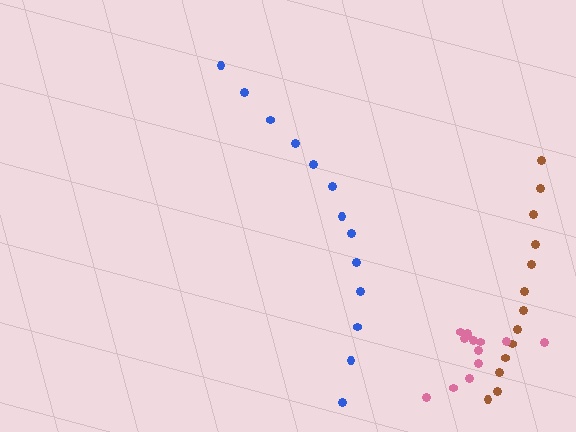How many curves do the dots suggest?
There are 3 distinct paths.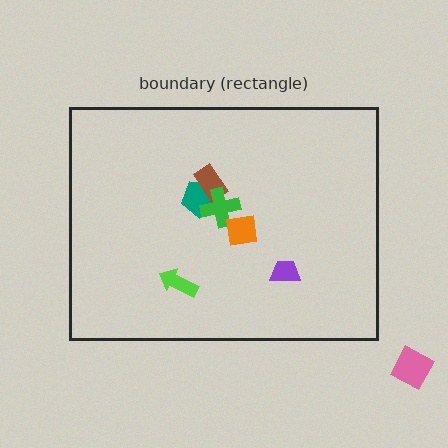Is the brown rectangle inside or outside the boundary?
Inside.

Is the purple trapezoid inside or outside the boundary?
Inside.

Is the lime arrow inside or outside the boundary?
Inside.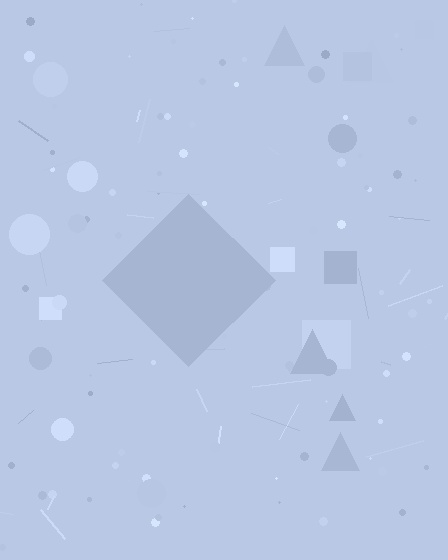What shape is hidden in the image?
A diamond is hidden in the image.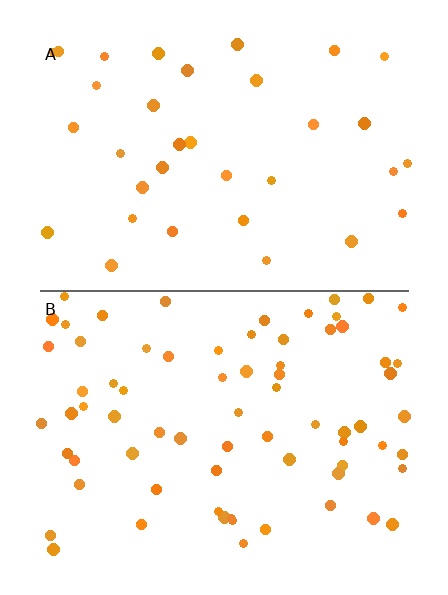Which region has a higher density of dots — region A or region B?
B (the bottom).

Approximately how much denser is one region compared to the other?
Approximately 2.1× — region B over region A.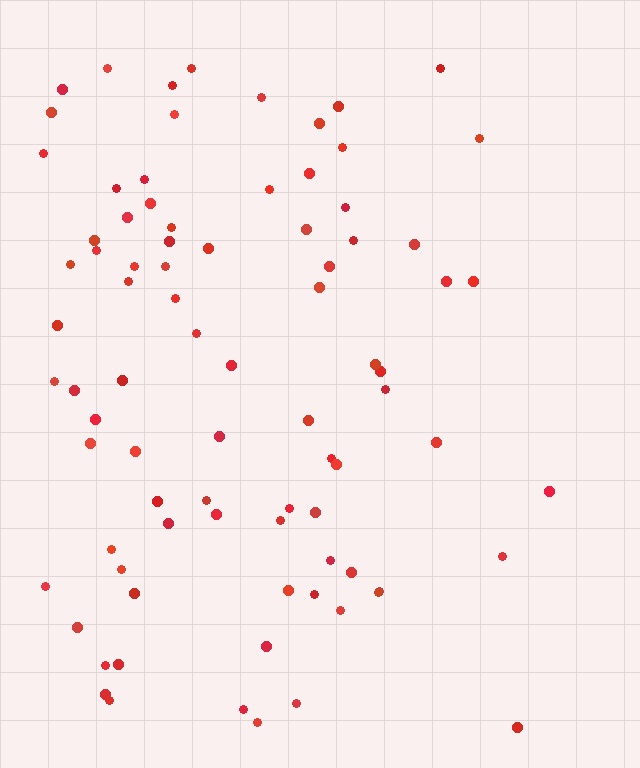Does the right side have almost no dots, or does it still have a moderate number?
Still a moderate number, just noticeably fewer than the left.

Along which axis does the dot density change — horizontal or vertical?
Horizontal.